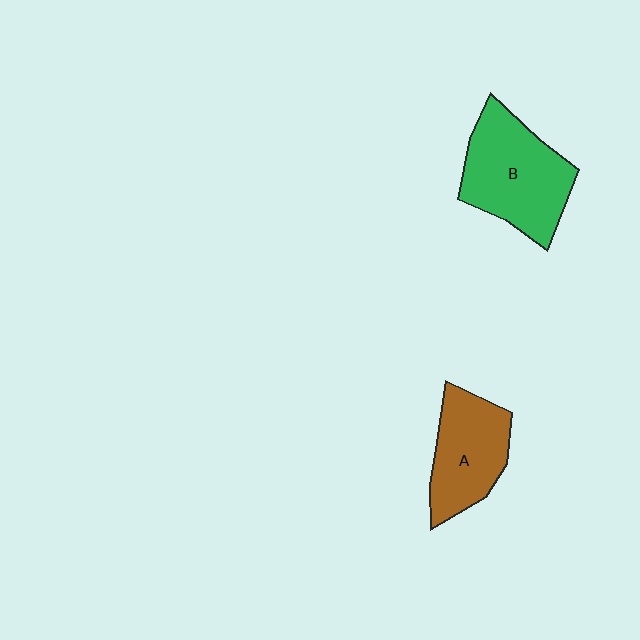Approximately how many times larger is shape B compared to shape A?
Approximately 1.3 times.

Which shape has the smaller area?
Shape A (brown).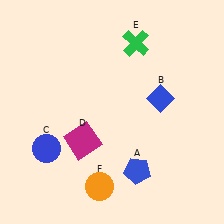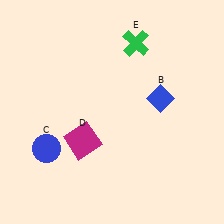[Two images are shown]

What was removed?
The orange circle (F), the blue pentagon (A) were removed in Image 2.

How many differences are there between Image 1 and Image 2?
There are 2 differences between the two images.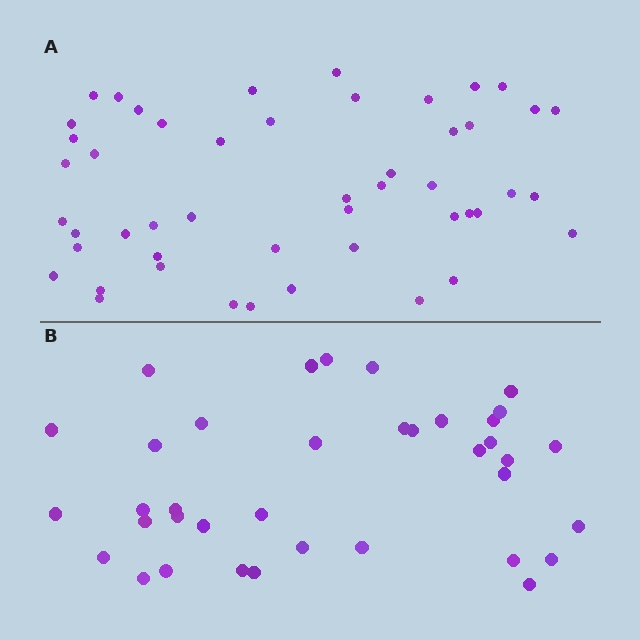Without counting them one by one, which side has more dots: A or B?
Region A (the top region) has more dots.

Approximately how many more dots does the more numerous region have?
Region A has roughly 12 or so more dots than region B.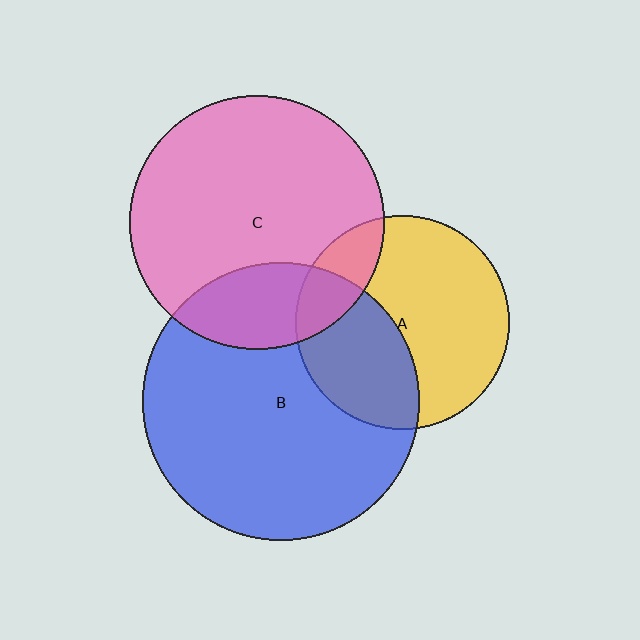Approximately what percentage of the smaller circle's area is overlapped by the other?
Approximately 15%.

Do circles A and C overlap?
Yes.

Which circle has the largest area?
Circle B (blue).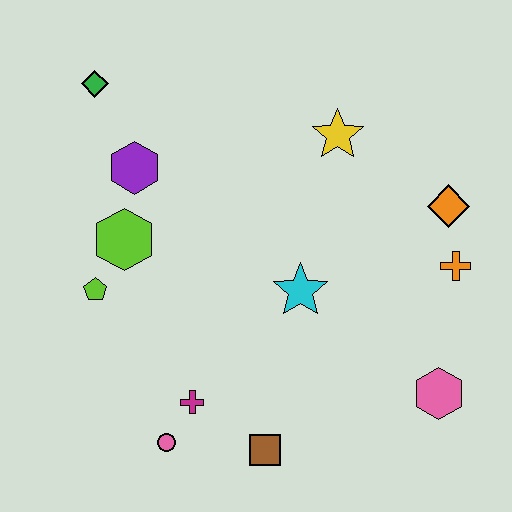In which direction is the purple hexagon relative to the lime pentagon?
The purple hexagon is above the lime pentagon.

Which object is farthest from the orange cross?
The green diamond is farthest from the orange cross.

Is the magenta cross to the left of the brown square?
Yes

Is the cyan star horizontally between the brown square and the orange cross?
Yes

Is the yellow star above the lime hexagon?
Yes